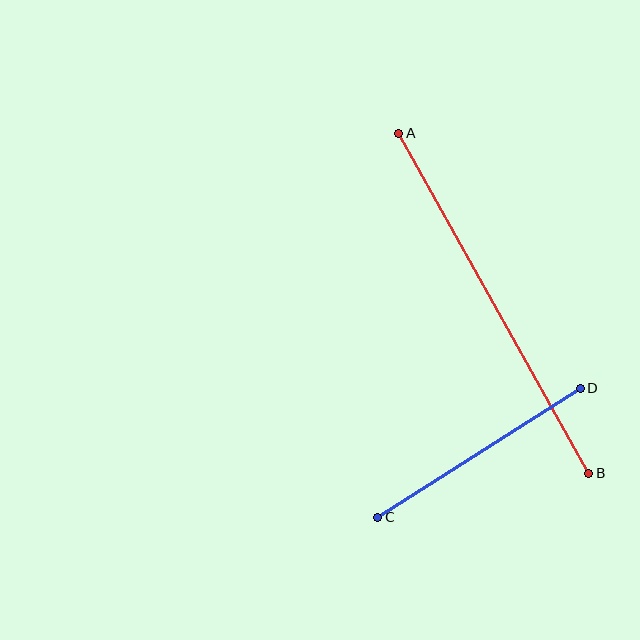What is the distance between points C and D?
The distance is approximately 240 pixels.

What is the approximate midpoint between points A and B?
The midpoint is at approximately (494, 303) pixels.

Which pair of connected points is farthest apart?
Points A and B are farthest apart.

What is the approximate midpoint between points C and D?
The midpoint is at approximately (479, 453) pixels.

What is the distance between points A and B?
The distance is approximately 389 pixels.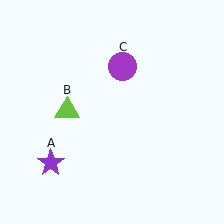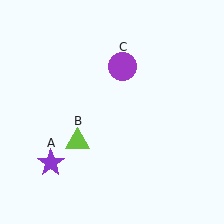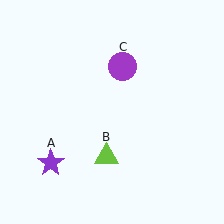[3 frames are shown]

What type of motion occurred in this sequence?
The lime triangle (object B) rotated counterclockwise around the center of the scene.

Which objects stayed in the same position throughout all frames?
Purple star (object A) and purple circle (object C) remained stationary.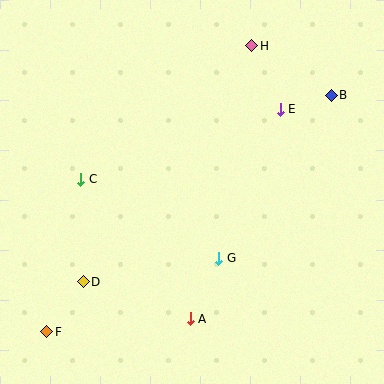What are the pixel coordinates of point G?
Point G is at (219, 258).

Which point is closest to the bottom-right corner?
Point A is closest to the bottom-right corner.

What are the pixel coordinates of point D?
Point D is at (83, 282).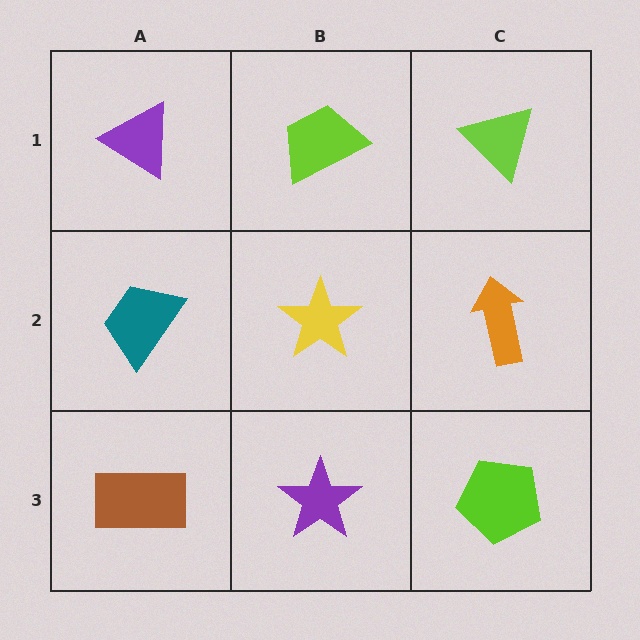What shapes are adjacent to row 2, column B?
A lime trapezoid (row 1, column B), a purple star (row 3, column B), a teal trapezoid (row 2, column A), an orange arrow (row 2, column C).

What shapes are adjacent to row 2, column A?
A purple triangle (row 1, column A), a brown rectangle (row 3, column A), a yellow star (row 2, column B).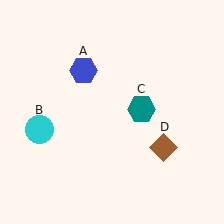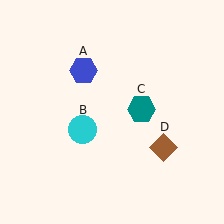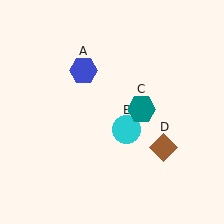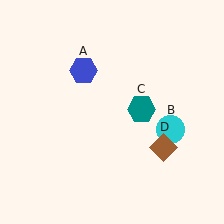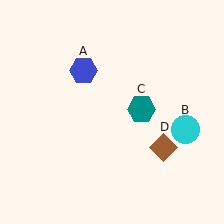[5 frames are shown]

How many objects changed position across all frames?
1 object changed position: cyan circle (object B).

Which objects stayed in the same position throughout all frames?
Blue hexagon (object A) and teal hexagon (object C) and brown diamond (object D) remained stationary.